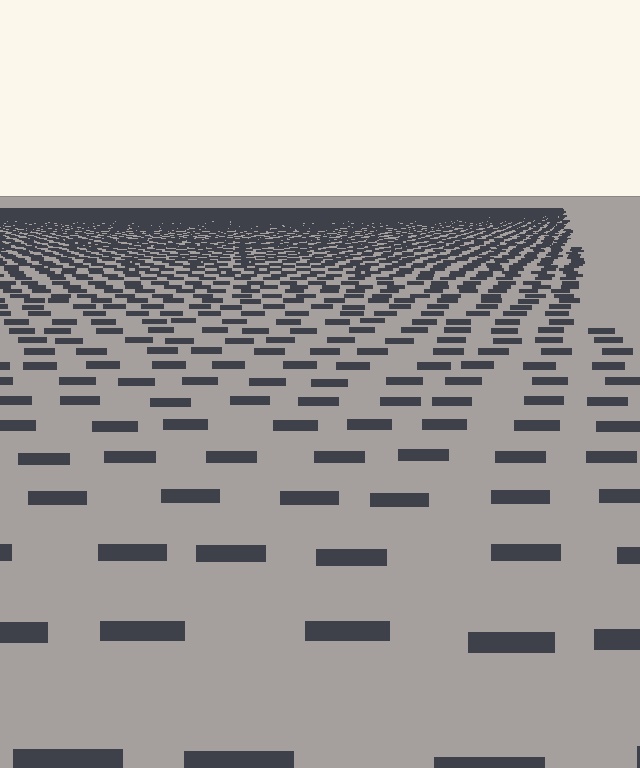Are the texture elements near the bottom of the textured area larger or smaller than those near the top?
Larger. Near the bottom, elements are closer to the viewer and appear at a bigger on-screen size.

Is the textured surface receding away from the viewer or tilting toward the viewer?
The surface is receding away from the viewer. Texture elements get smaller and denser toward the top.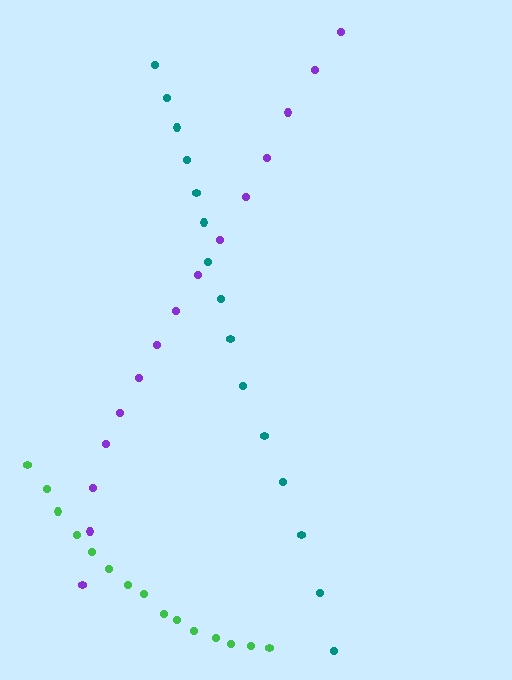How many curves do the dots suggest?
There are 3 distinct paths.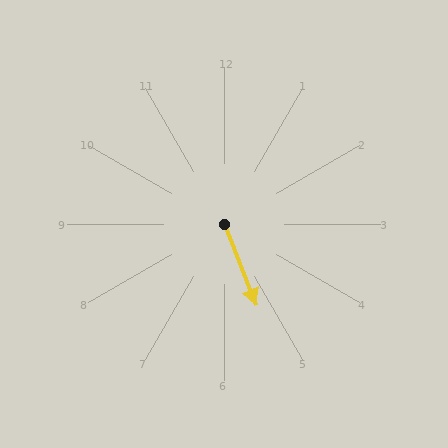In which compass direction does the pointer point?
South.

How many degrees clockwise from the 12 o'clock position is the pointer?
Approximately 158 degrees.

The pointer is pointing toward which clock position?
Roughly 5 o'clock.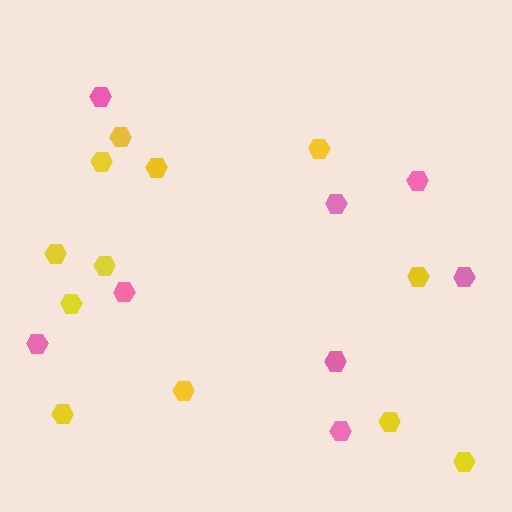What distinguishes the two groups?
There are 2 groups: one group of pink hexagons (8) and one group of yellow hexagons (12).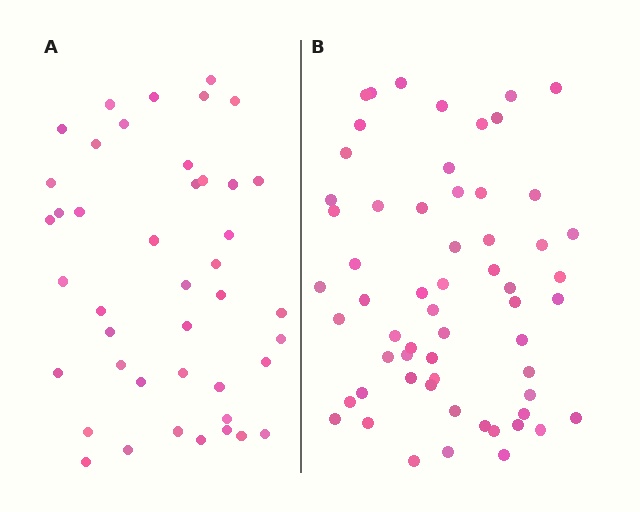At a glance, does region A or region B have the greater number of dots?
Region B (the right region) has more dots.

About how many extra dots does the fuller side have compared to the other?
Region B has approximately 15 more dots than region A.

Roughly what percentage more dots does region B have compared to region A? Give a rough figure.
About 40% more.